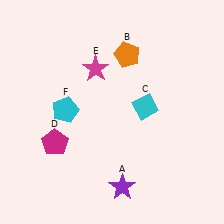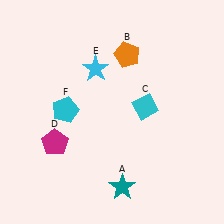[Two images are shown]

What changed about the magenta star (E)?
In Image 1, E is magenta. In Image 2, it changed to cyan.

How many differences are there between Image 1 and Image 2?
There are 2 differences between the two images.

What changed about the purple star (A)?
In Image 1, A is purple. In Image 2, it changed to teal.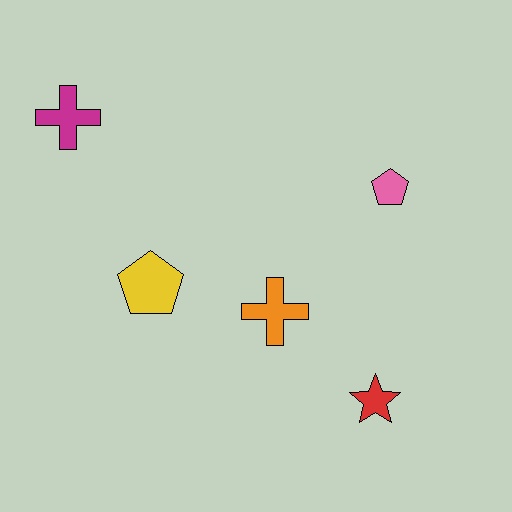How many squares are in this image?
There are no squares.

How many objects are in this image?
There are 5 objects.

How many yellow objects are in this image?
There is 1 yellow object.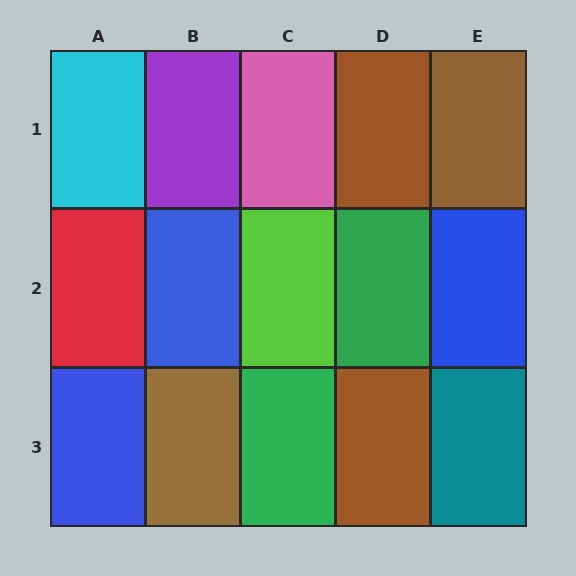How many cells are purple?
1 cell is purple.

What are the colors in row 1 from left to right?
Cyan, purple, pink, brown, brown.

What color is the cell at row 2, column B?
Blue.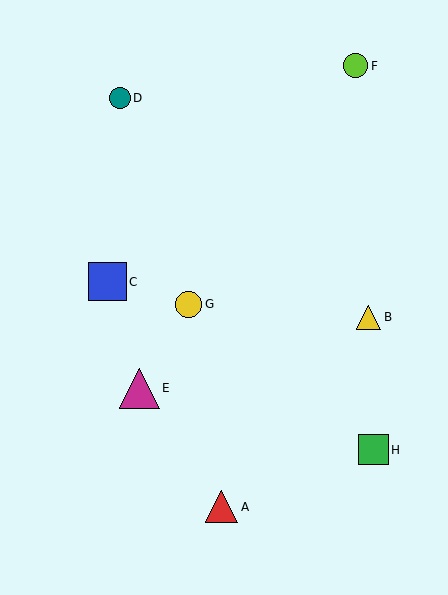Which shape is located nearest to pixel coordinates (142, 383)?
The magenta triangle (labeled E) at (139, 388) is nearest to that location.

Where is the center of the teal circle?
The center of the teal circle is at (120, 98).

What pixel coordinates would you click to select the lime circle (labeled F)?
Click at (355, 66) to select the lime circle F.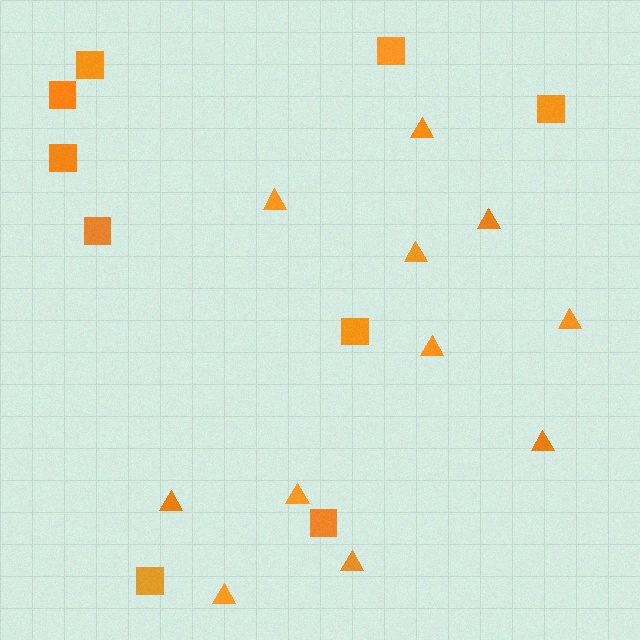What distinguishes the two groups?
There are 2 groups: one group of triangles (11) and one group of squares (9).